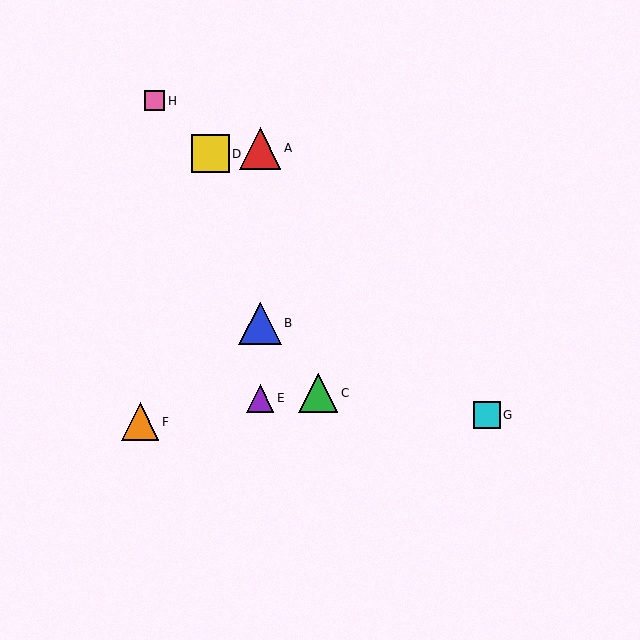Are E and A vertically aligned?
Yes, both are at x≈260.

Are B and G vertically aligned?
No, B is at x≈260 and G is at x≈487.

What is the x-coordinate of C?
Object C is at x≈318.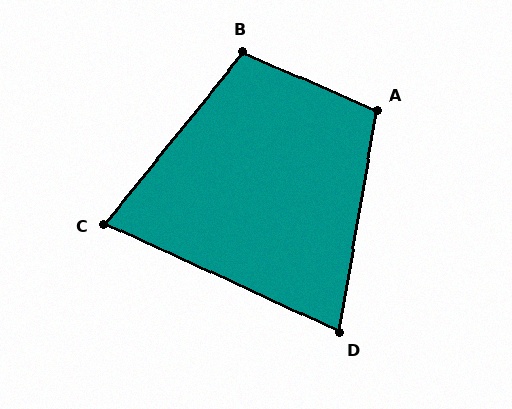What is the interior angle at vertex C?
Approximately 76 degrees (acute).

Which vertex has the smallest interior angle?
D, at approximately 75 degrees.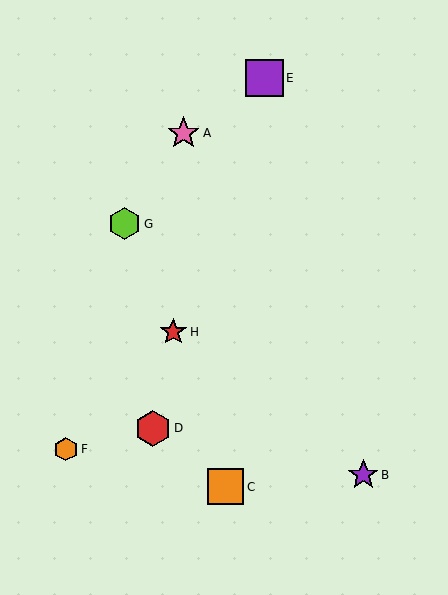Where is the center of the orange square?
The center of the orange square is at (225, 487).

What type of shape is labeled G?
Shape G is a lime hexagon.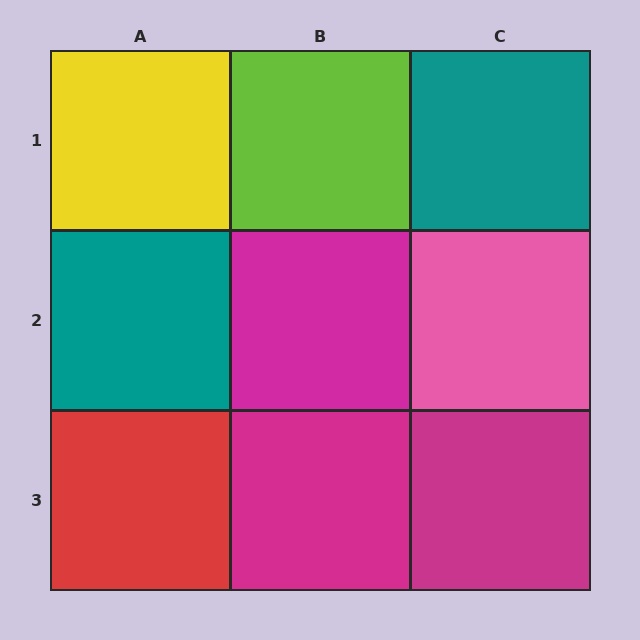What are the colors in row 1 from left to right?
Yellow, lime, teal.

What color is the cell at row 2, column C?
Pink.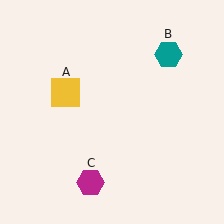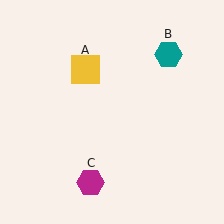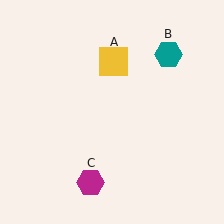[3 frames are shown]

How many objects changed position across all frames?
1 object changed position: yellow square (object A).